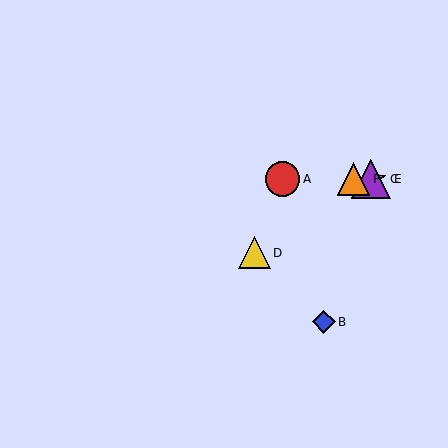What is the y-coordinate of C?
Object C is at y≈179.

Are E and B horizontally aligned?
No, E is at y≈179 and B is at y≈322.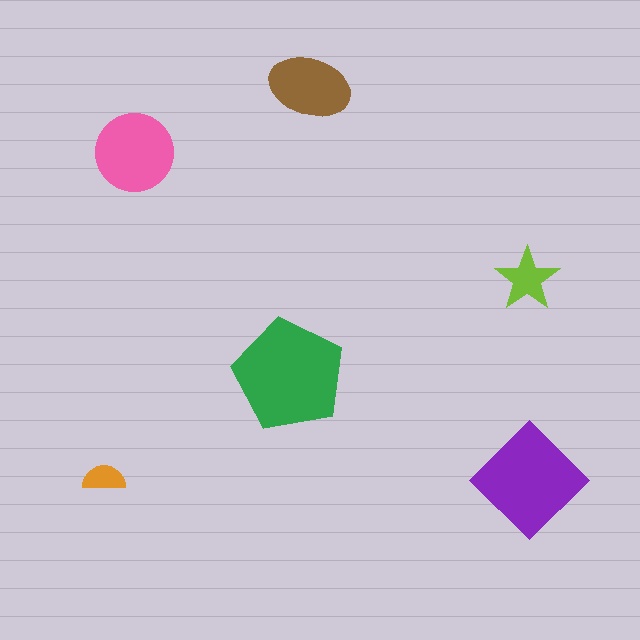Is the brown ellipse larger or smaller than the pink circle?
Smaller.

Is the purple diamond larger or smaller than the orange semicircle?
Larger.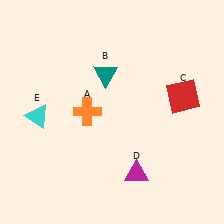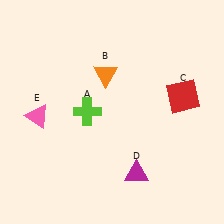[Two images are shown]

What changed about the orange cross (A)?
In Image 1, A is orange. In Image 2, it changed to lime.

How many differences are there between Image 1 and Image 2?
There are 3 differences between the two images.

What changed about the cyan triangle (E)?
In Image 1, E is cyan. In Image 2, it changed to pink.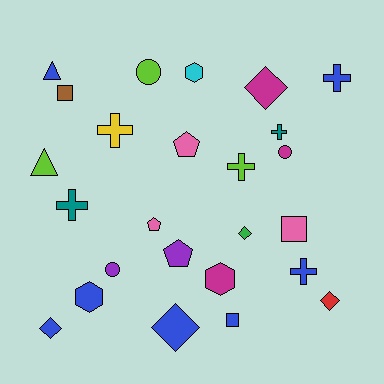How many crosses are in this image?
There are 6 crosses.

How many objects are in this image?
There are 25 objects.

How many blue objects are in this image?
There are 7 blue objects.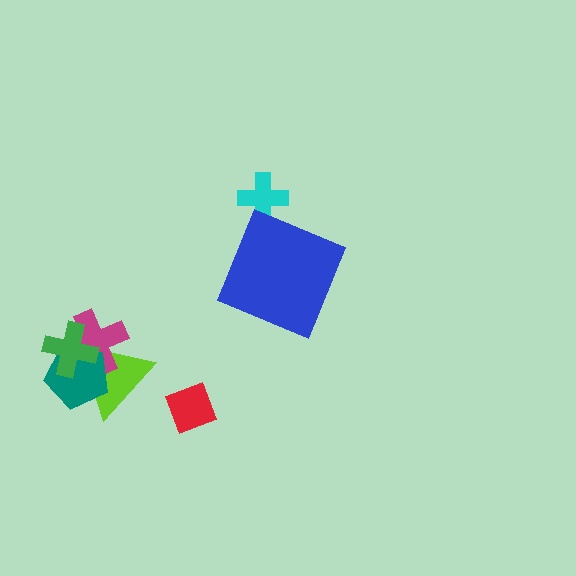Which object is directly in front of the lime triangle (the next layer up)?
The magenta cross is directly in front of the lime triangle.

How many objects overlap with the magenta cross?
3 objects overlap with the magenta cross.